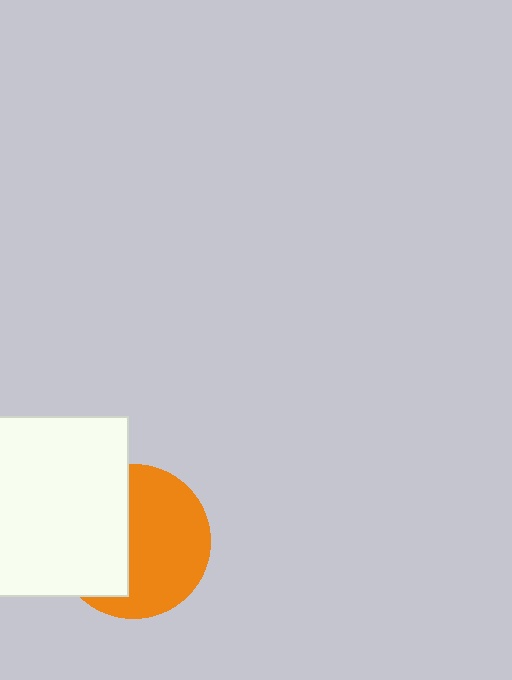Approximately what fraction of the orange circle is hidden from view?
Roughly 43% of the orange circle is hidden behind the white square.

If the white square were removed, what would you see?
You would see the complete orange circle.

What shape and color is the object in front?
The object in front is a white square.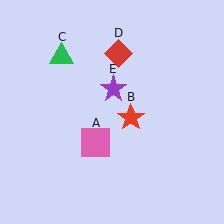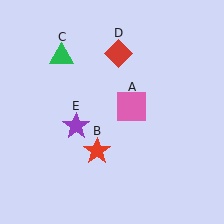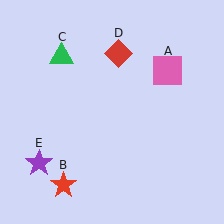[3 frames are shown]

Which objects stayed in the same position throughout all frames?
Green triangle (object C) and red diamond (object D) remained stationary.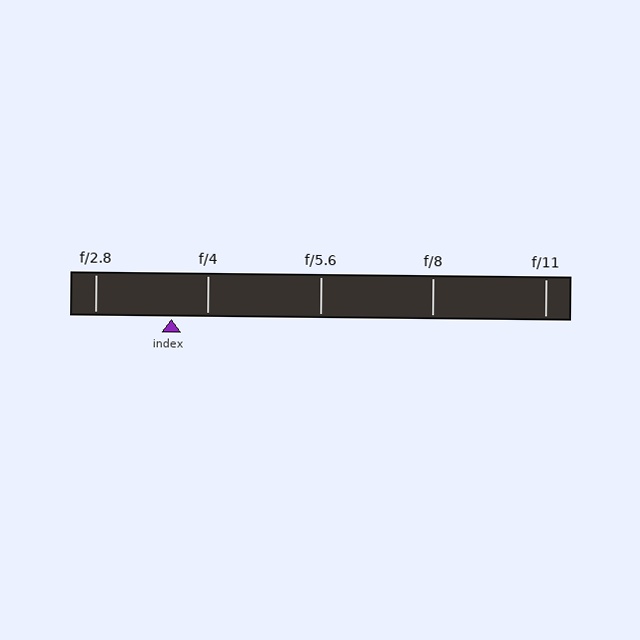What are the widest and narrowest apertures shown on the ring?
The widest aperture shown is f/2.8 and the narrowest is f/11.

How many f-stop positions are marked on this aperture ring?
There are 5 f-stop positions marked.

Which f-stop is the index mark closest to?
The index mark is closest to f/4.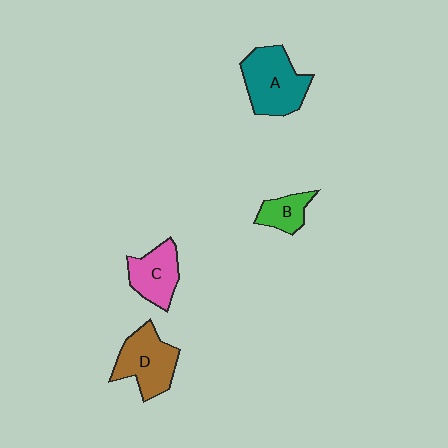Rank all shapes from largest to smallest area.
From largest to smallest: A (teal), D (brown), C (pink), B (green).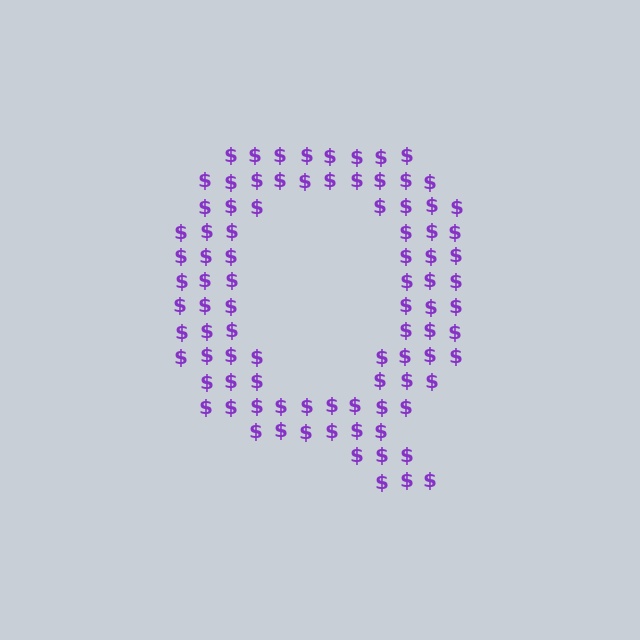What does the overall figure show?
The overall figure shows the letter Q.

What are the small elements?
The small elements are dollar signs.